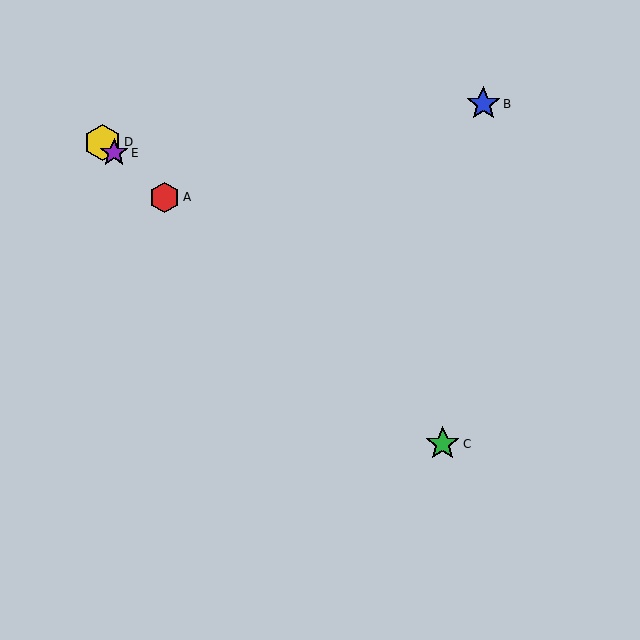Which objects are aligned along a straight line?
Objects A, C, D, E are aligned along a straight line.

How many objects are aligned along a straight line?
4 objects (A, C, D, E) are aligned along a straight line.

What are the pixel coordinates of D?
Object D is at (103, 142).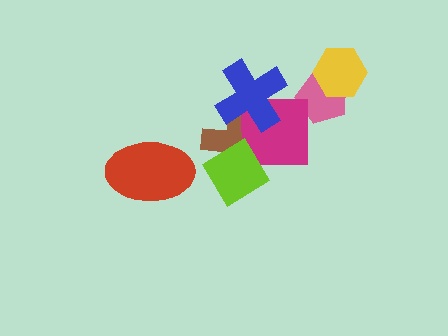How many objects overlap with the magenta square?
3 objects overlap with the magenta square.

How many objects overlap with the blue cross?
2 objects overlap with the blue cross.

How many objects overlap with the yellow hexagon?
1 object overlaps with the yellow hexagon.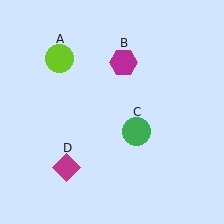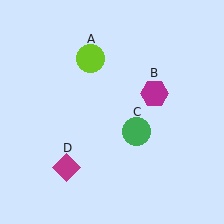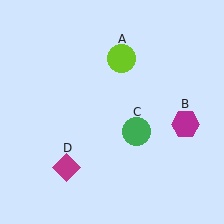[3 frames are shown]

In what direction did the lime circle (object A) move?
The lime circle (object A) moved right.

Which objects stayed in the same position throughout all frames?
Green circle (object C) and magenta diamond (object D) remained stationary.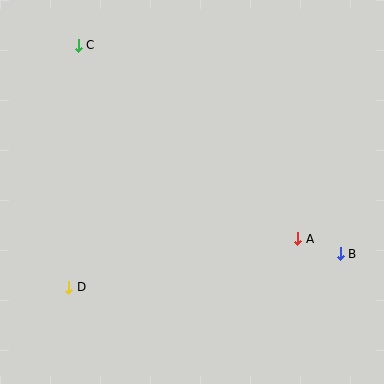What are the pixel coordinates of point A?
Point A is at (298, 239).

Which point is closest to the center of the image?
Point A at (298, 239) is closest to the center.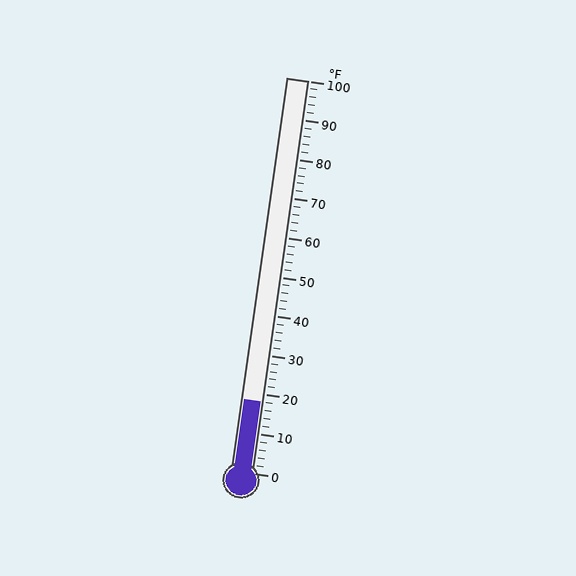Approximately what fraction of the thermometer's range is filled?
The thermometer is filled to approximately 20% of its range.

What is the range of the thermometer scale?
The thermometer scale ranges from 0°F to 100°F.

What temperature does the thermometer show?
The thermometer shows approximately 18°F.